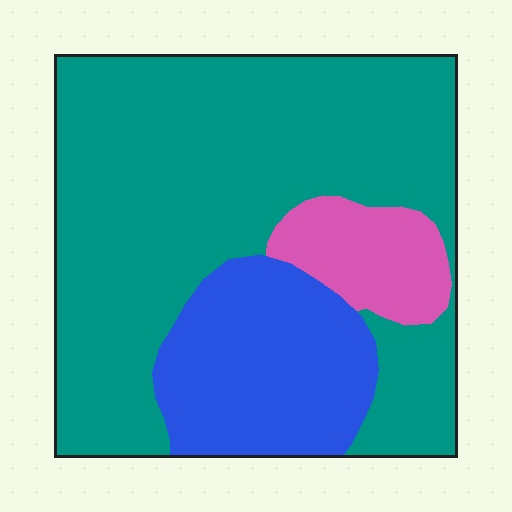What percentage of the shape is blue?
Blue takes up about one fifth (1/5) of the shape.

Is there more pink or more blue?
Blue.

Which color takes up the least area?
Pink, at roughly 10%.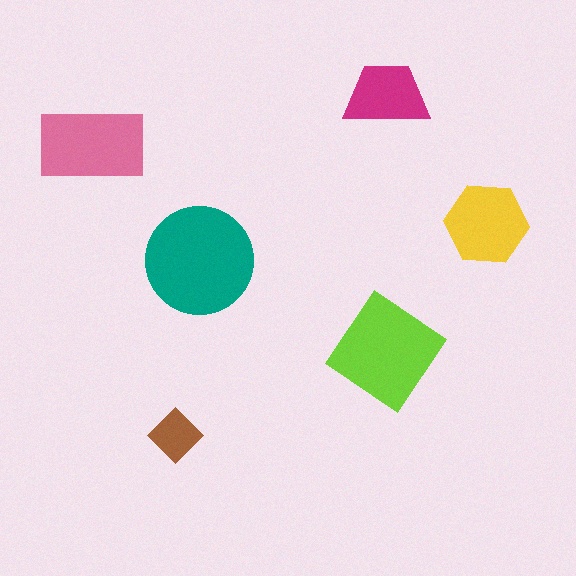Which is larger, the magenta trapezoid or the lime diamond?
The lime diamond.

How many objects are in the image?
There are 6 objects in the image.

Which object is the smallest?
The brown diamond.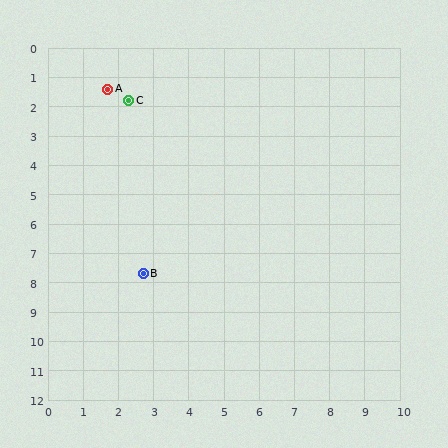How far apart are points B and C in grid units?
Points B and C are about 5.9 grid units apart.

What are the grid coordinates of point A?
Point A is at approximately (1.7, 1.4).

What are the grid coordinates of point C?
Point C is at approximately (2.3, 1.8).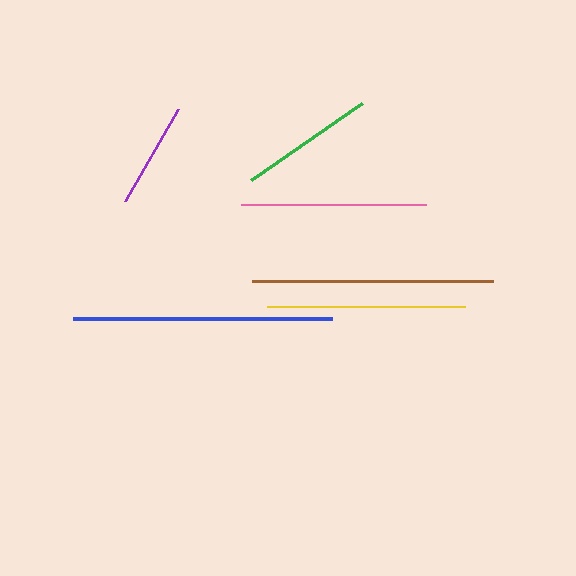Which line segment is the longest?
The blue line is the longest at approximately 260 pixels.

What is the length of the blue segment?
The blue segment is approximately 260 pixels long.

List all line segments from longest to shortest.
From longest to shortest: blue, brown, yellow, pink, green, purple.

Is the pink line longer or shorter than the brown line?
The brown line is longer than the pink line.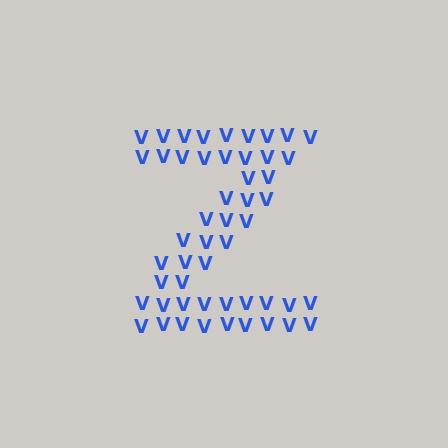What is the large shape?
The large shape is the letter Z.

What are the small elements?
The small elements are letter V's.